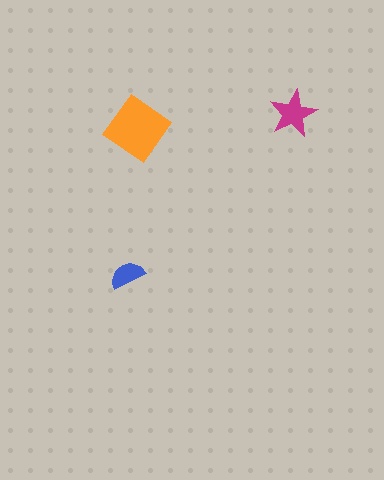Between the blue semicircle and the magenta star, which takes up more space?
The magenta star.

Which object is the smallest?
The blue semicircle.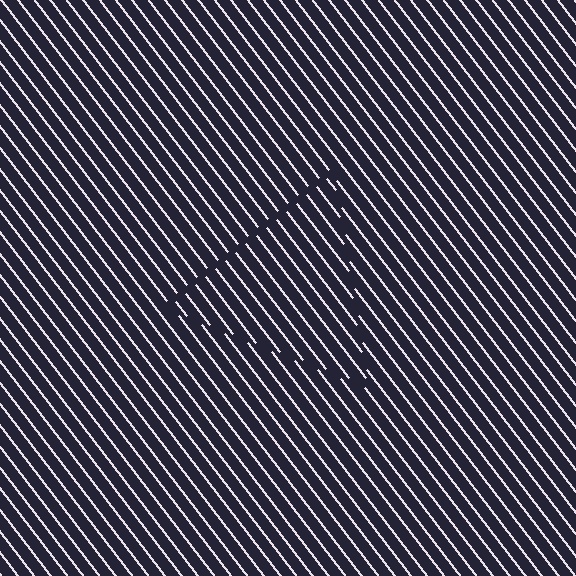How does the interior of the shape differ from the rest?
The interior of the shape contains the same grating, shifted by half a period — the contour is defined by the phase discontinuity where line-ends from the inner and outer gratings abut.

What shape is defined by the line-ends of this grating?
An illusory triangle. The interior of the shape contains the same grating, shifted by half a period — the contour is defined by the phase discontinuity where line-ends from the inner and outer gratings abut.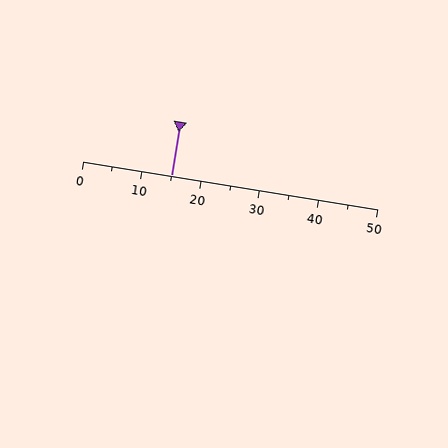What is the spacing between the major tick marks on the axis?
The major ticks are spaced 10 apart.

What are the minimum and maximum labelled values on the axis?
The axis runs from 0 to 50.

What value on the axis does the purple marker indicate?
The marker indicates approximately 15.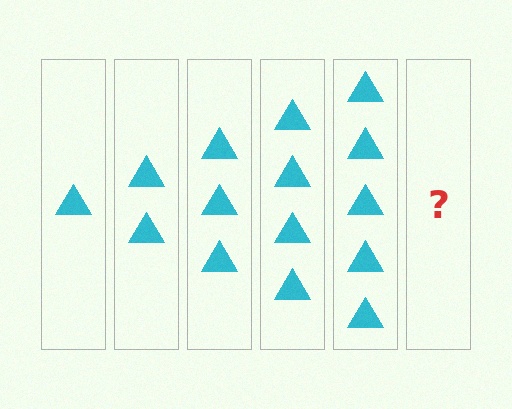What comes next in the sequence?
The next element should be 6 triangles.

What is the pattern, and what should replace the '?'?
The pattern is that each step adds one more triangle. The '?' should be 6 triangles.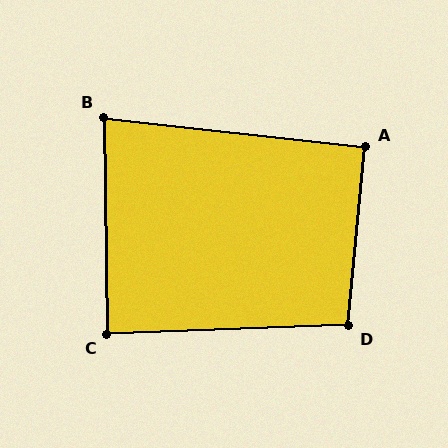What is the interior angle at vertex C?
Approximately 89 degrees (approximately right).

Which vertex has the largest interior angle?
D, at approximately 97 degrees.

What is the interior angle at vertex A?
Approximately 91 degrees (approximately right).